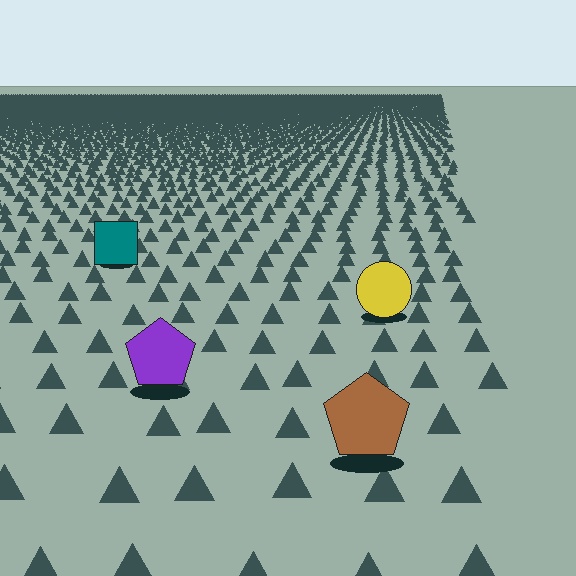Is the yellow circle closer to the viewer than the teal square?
Yes. The yellow circle is closer — you can tell from the texture gradient: the ground texture is coarser near it.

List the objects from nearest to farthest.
From nearest to farthest: the brown pentagon, the purple pentagon, the yellow circle, the teal square.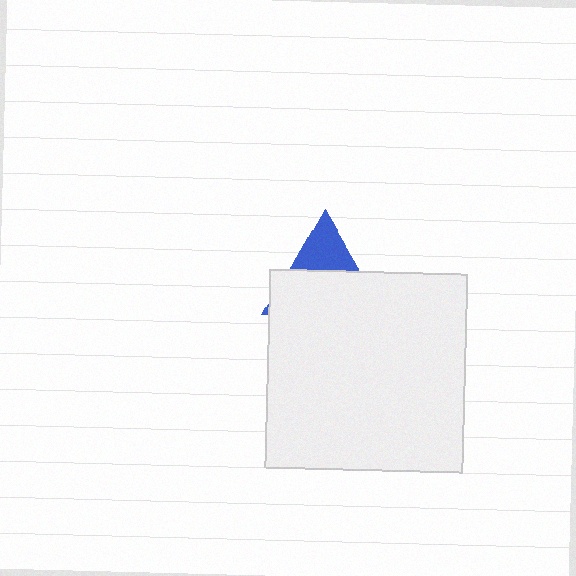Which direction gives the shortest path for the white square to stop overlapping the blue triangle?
Moving down gives the shortest separation.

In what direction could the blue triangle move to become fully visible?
The blue triangle could move up. That would shift it out from behind the white square entirely.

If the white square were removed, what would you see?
You would see the complete blue triangle.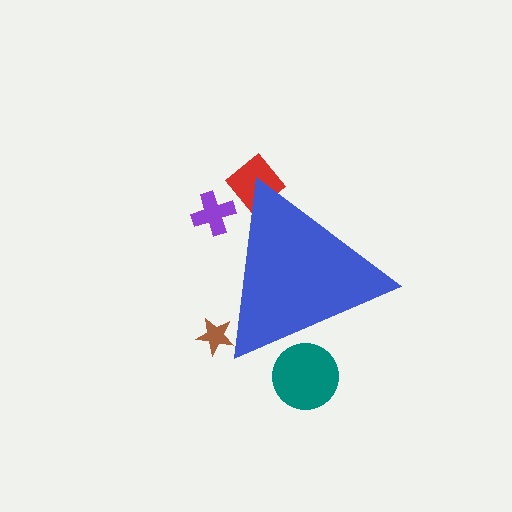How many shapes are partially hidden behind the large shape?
4 shapes are partially hidden.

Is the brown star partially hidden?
Yes, the brown star is partially hidden behind the blue triangle.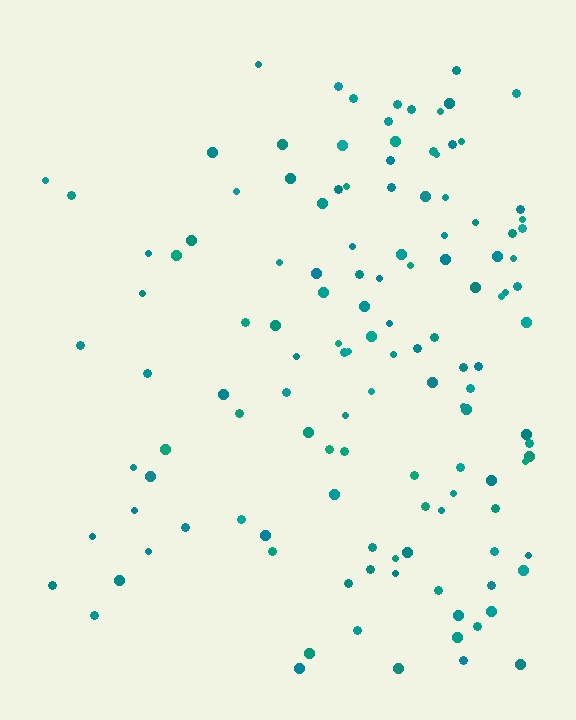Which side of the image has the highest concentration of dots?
The right.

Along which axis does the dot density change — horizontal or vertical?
Horizontal.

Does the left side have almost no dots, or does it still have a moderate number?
Still a moderate number, just noticeably fewer than the right.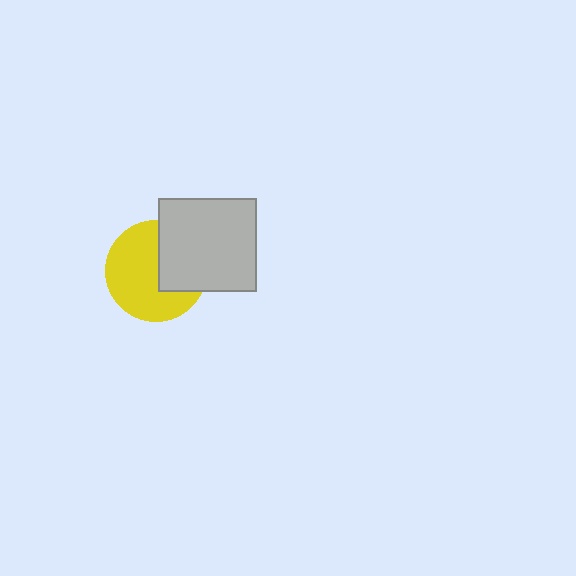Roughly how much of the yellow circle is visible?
About half of it is visible (roughly 64%).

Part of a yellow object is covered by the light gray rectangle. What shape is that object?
It is a circle.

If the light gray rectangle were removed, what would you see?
You would see the complete yellow circle.